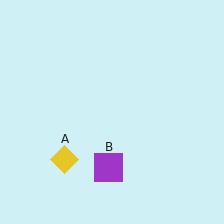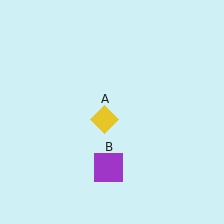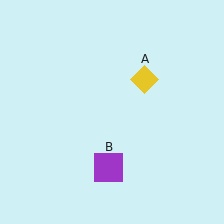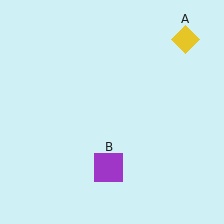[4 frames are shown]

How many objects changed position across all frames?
1 object changed position: yellow diamond (object A).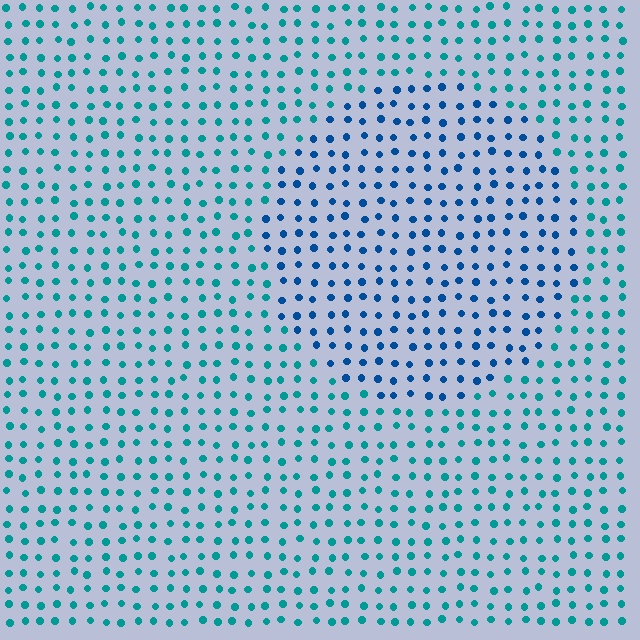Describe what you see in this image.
The image is filled with small teal elements in a uniform arrangement. A circle-shaped region is visible where the elements are tinted to a slightly different hue, forming a subtle color boundary.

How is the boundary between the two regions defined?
The boundary is defined purely by a slight shift in hue (about 32 degrees). Spacing, size, and orientation are identical on both sides.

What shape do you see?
I see a circle.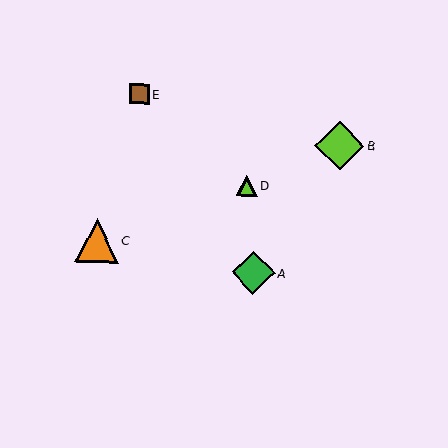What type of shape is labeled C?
Shape C is an orange triangle.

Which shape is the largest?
The lime diamond (labeled B) is the largest.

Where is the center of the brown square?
The center of the brown square is at (139, 94).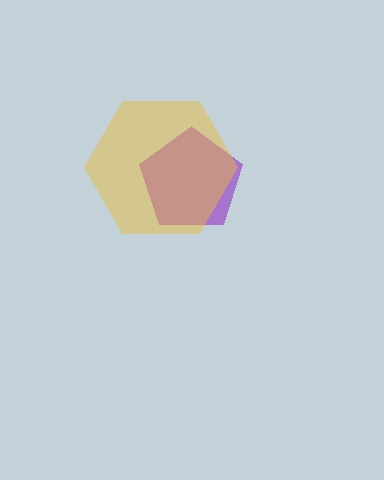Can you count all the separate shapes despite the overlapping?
Yes, there are 2 separate shapes.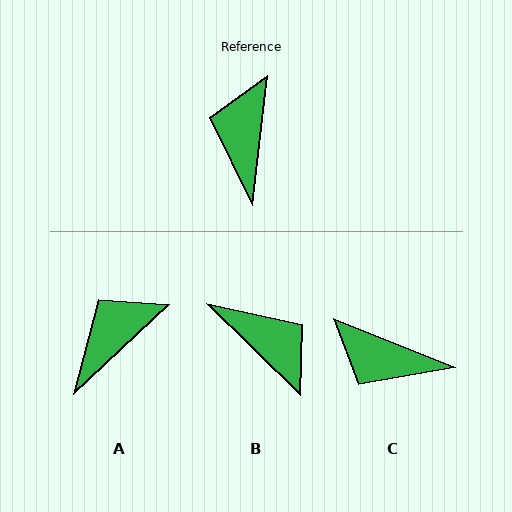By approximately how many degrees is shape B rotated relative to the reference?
Approximately 128 degrees clockwise.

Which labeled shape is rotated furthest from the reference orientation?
B, about 128 degrees away.